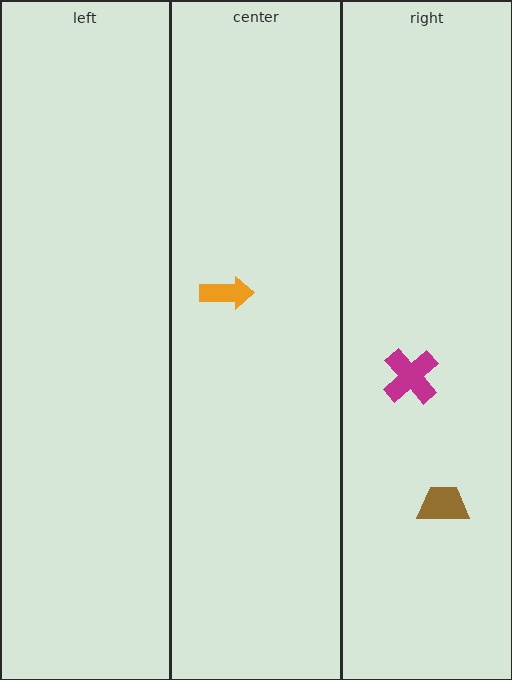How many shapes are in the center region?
1.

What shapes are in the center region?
The orange arrow.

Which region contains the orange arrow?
The center region.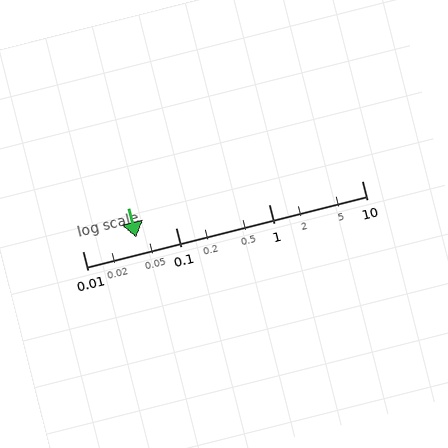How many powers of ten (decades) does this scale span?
The scale spans 3 decades, from 0.01 to 10.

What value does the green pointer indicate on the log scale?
The pointer indicates approximately 0.038.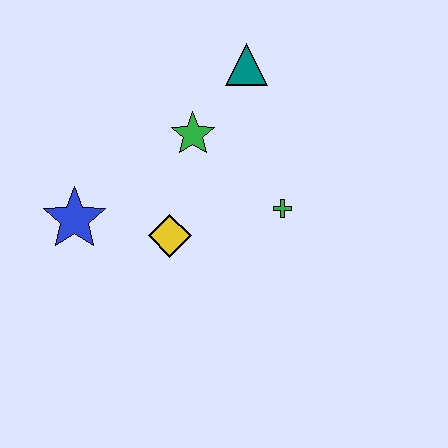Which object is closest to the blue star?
The yellow diamond is closest to the blue star.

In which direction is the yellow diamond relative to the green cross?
The yellow diamond is to the left of the green cross.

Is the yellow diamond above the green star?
No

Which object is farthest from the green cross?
The blue star is farthest from the green cross.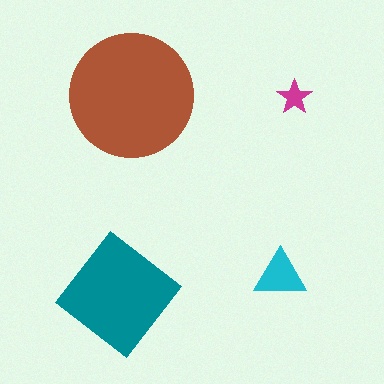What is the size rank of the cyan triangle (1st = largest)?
3rd.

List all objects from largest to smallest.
The brown circle, the teal diamond, the cyan triangle, the magenta star.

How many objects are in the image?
There are 4 objects in the image.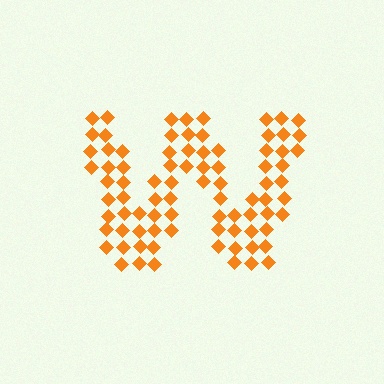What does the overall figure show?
The overall figure shows the letter W.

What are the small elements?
The small elements are diamonds.